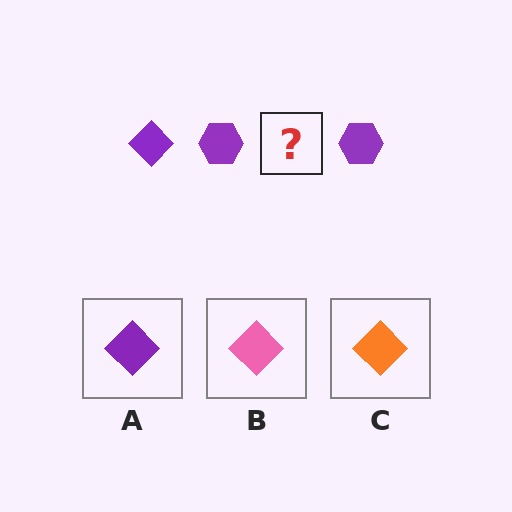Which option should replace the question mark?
Option A.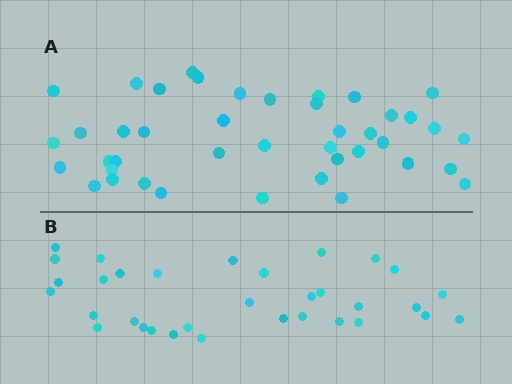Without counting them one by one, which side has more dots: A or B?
Region A (the top region) has more dots.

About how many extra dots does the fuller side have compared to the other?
Region A has roughly 8 or so more dots than region B.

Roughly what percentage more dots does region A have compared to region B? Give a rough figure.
About 25% more.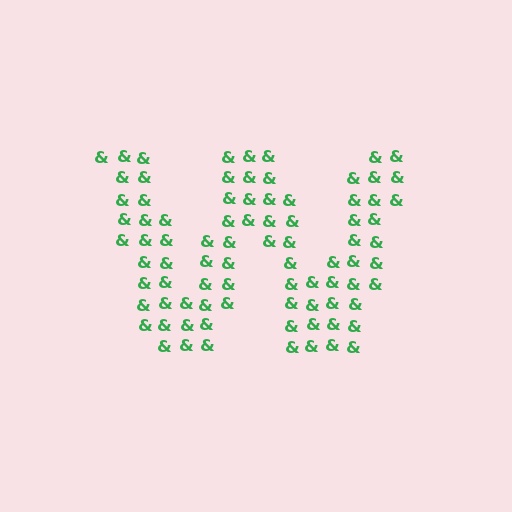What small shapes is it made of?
It is made of small ampersands.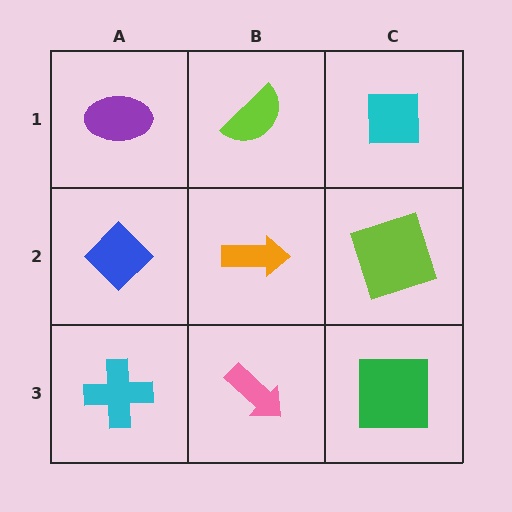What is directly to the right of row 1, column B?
A cyan square.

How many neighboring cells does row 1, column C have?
2.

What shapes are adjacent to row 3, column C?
A lime square (row 2, column C), a pink arrow (row 3, column B).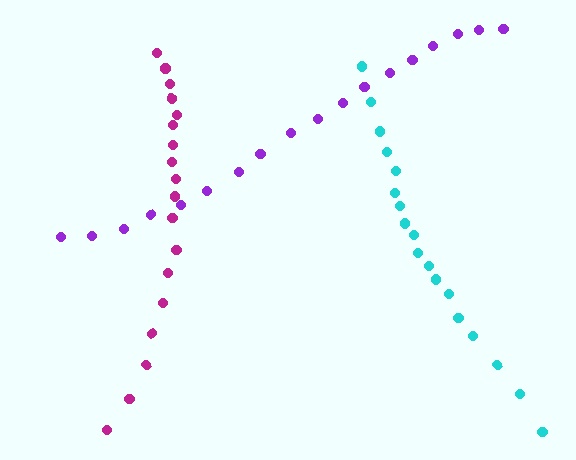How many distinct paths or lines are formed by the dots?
There are 3 distinct paths.